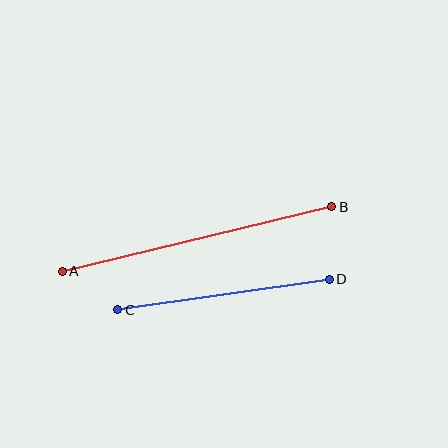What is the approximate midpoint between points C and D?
The midpoint is at approximately (223, 294) pixels.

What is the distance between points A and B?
The distance is approximately 277 pixels.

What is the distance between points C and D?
The distance is approximately 214 pixels.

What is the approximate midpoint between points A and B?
The midpoint is at approximately (197, 239) pixels.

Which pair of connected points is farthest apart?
Points A and B are farthest apart.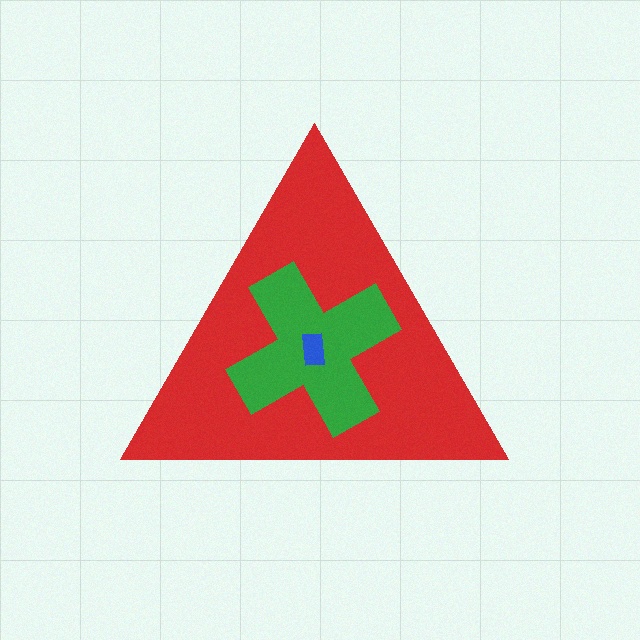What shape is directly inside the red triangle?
The green cross.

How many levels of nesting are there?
3.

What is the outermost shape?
The red triangle.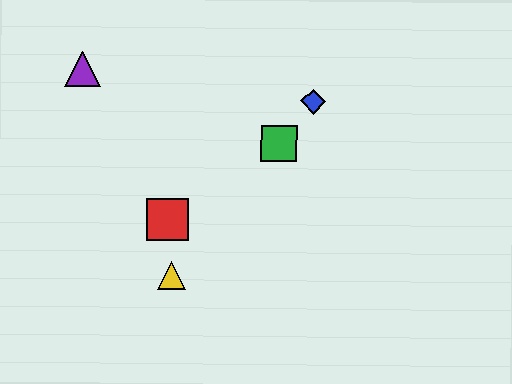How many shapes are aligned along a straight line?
3 shapes (the blue diamond, the green square, the yellow triangle) are aligned along a straight line.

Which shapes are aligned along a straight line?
The blue diamond, the green square, the yellow triangle are aligned along a straight line.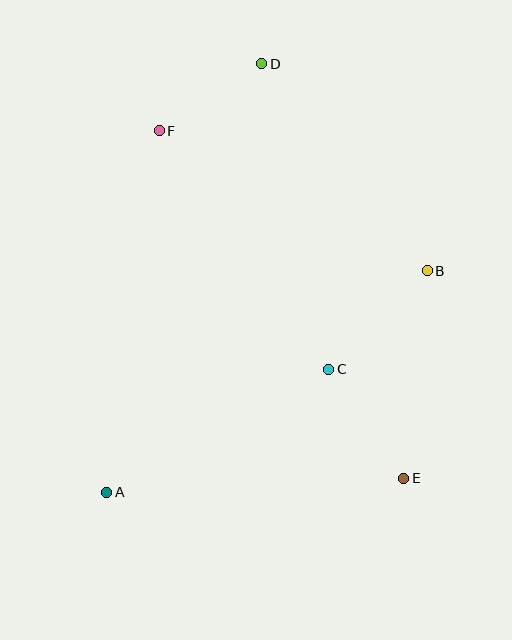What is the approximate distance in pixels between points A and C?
The distance between A and C is approximately 254 pixels.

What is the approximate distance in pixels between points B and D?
The distance between B and D is approximately 265 pixels.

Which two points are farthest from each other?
Points A and D are farthest from each other.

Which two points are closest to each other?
Points D and F are closest to each other.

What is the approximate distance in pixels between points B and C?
The distance between B and C is approximately 139 pixels.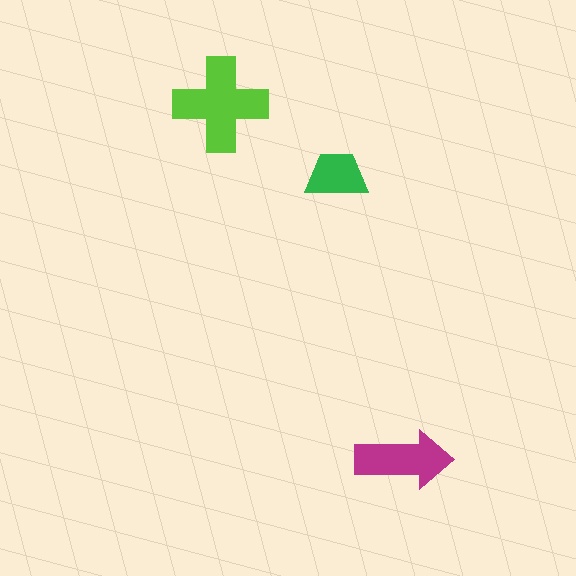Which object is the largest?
The lime cross.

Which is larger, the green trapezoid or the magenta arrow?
The magenta arrow.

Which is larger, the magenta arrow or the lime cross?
The lime cross.